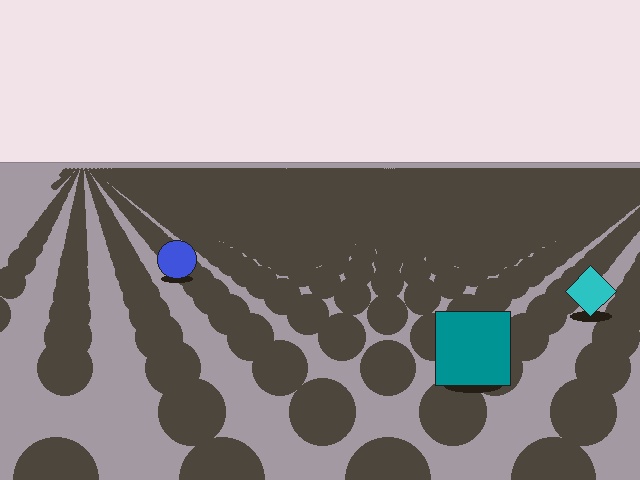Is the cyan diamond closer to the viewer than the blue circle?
Yes. The cyan diamond is closer — you can tell from the texture gradient: the ground texture is coarser near it.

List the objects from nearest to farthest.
From nearest to farthest: the teal square, the cyan diamond, the blue circle.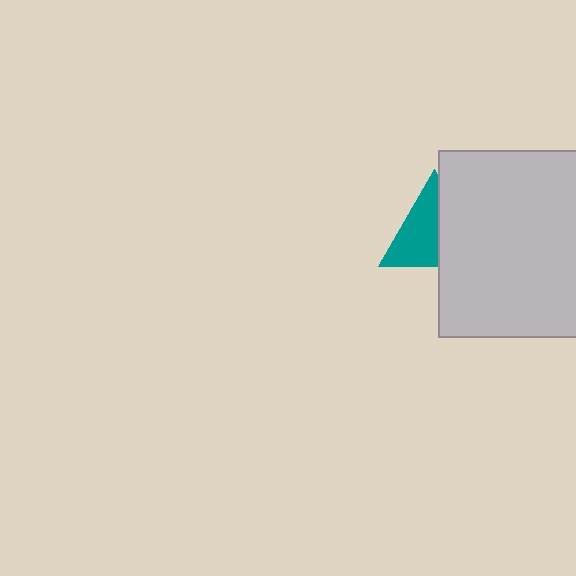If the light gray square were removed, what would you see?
You would see the complete teal triangle.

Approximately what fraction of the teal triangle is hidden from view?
Roughly 45% of the teal triangle is hidden behind the light gray square.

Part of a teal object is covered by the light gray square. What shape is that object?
It is a triangle.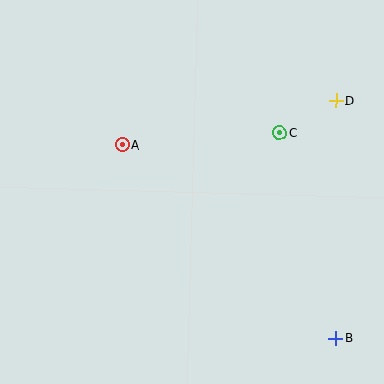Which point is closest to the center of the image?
Point A at (122, 145) is closest to the center.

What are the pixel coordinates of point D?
Point D is at (336, 101).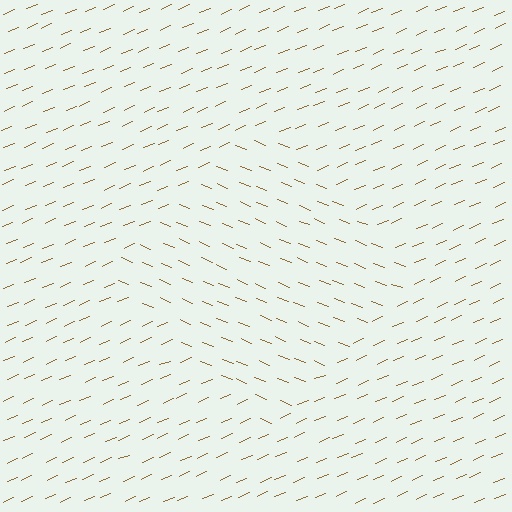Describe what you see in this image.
The image is filled with small brown line segments. A diamond region in the image has lines oriented differently from the surrounding lines, creating a visible texture boundary.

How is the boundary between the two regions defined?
The boundary is defined purely by a change in line orientation (approximately 45 degrees difference). All lines are the same color and thickness.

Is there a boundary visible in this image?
Yes, there is a texture boundary formed by a change in line orientation.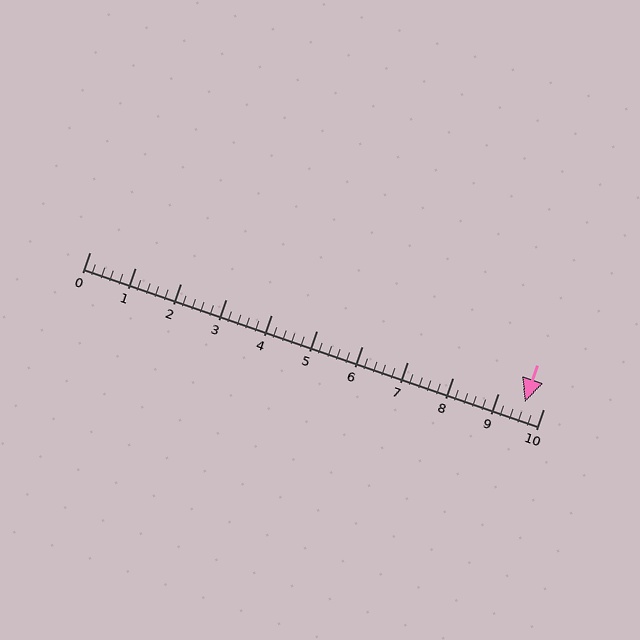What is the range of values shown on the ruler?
The ruler shows values from 0 to 10.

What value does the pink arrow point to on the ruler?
The pink arrow points to approximately 9.6.